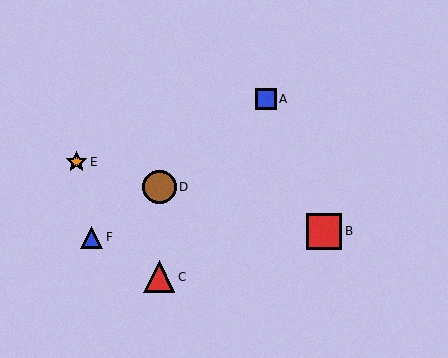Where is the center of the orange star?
The center of the orange star is at (76, 162).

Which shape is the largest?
The red square (labeled B) is the largest.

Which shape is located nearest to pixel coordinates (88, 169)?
The orange star (labeled E) at (76, 162) is nearest to that location.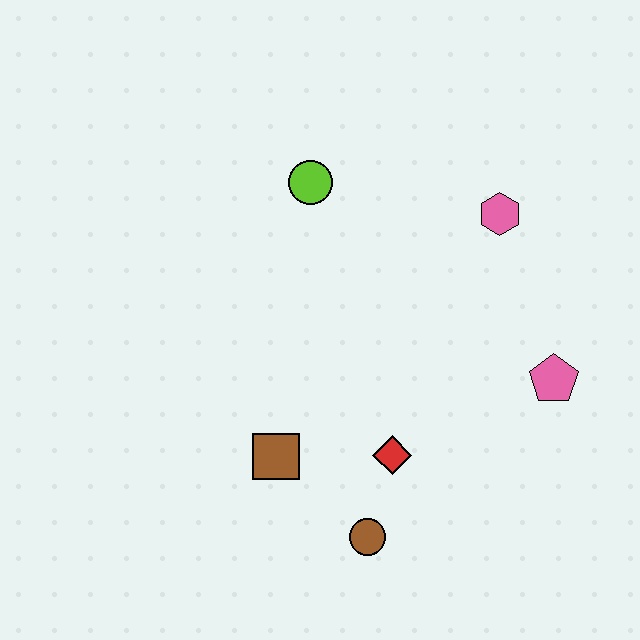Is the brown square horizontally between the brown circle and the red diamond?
No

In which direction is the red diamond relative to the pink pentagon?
The red diamond is to the left of the pink pentagon.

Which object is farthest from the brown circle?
The lime circle is farthest from the brown circle.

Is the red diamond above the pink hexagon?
No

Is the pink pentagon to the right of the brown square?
Yes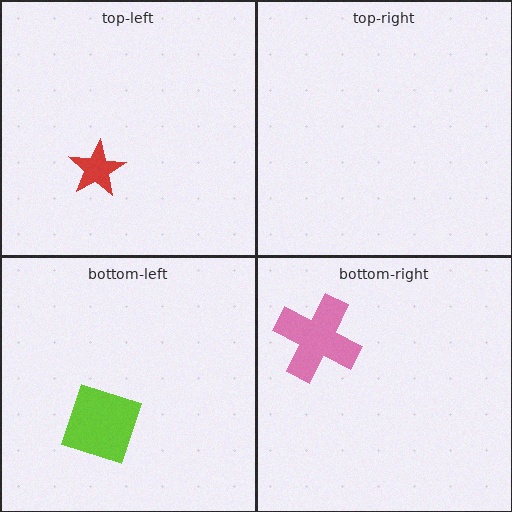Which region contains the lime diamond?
The bottom-left region.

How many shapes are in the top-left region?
1.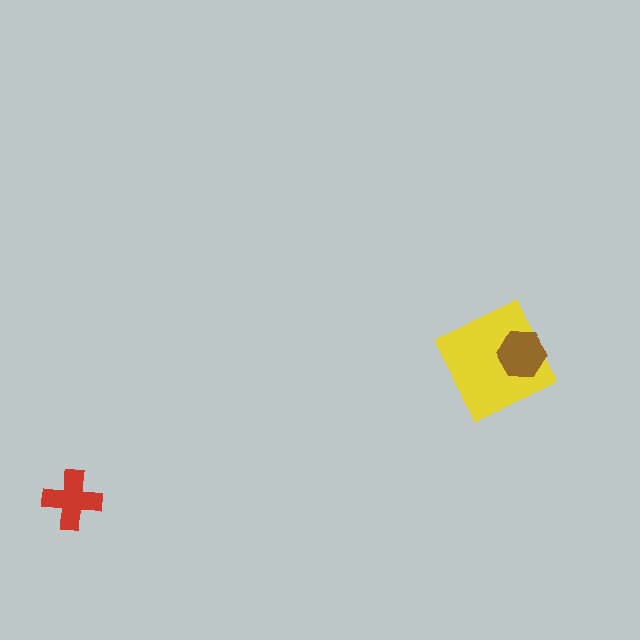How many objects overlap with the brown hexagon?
1 object overlaps with the brown hexagon.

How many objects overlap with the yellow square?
1 object overlaps with the yellow square.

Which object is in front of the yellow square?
The brown hexagon is in front of the yellow square.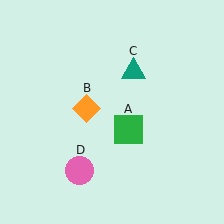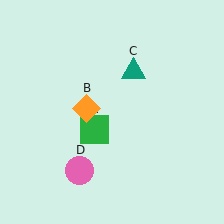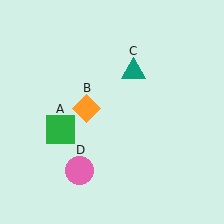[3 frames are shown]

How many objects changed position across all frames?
1 object changed position: green square (object A).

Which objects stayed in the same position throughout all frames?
Orange diamond (object B) and teal triangle (object C) and pink circle (object D) remained stationary.